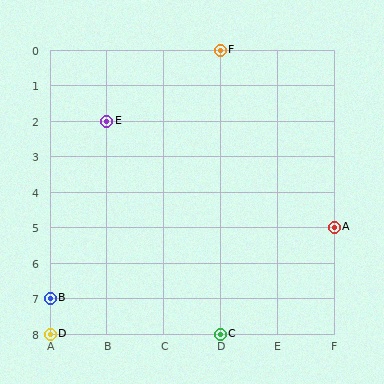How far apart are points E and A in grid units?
Points E and A are 4 columns and 3 rows apart (about 5.0 grid units diagonally).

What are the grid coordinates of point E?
Point E is at grid coordinates (B, 2).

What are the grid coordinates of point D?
Point D is at grid coordinates (A, 8).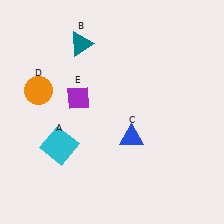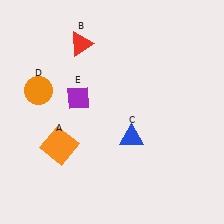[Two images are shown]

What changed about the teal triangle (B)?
In Image 1, B is teal. In Image 2, it changed to red.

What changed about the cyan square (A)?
In Image 1, A is cyan. In Image 2, it changed to orange.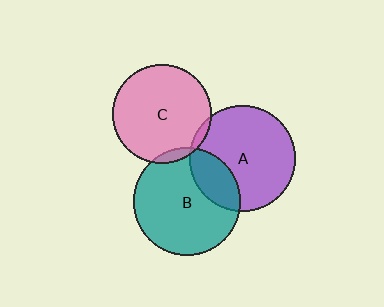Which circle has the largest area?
Circle B (teal).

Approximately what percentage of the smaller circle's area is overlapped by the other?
Approximately 25%.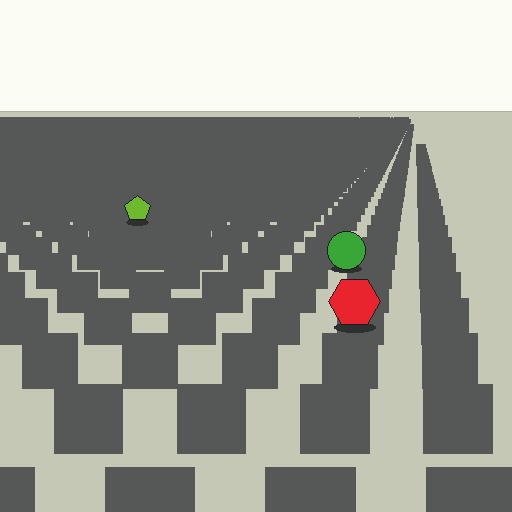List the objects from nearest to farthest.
From nearest to farthest: the red hexagon, the green circle, the lime pentagon.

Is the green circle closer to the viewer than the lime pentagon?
Yes. The green circle is closer — you can tell from the texture gradient: the ground texture is coarser near it.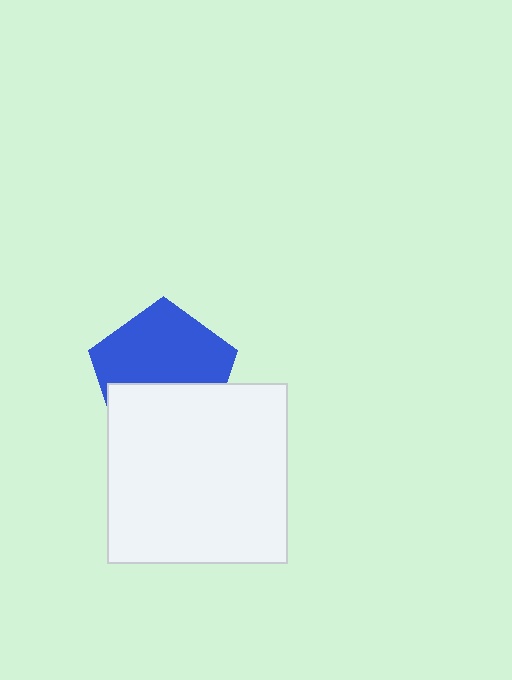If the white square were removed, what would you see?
You would see the complete blue pentagon.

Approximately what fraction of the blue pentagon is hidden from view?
Roughly 40% of the blue pentagon is hidden behind the white square.